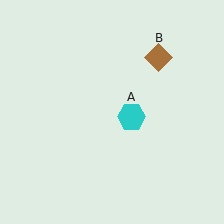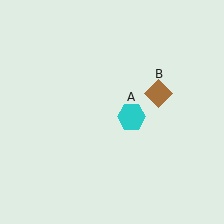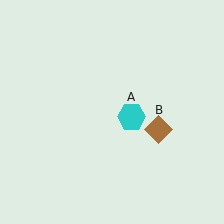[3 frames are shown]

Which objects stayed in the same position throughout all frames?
Cyan hexagon (object A) remained stationary.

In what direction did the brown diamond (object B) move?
The brown diamond (object B) moved down.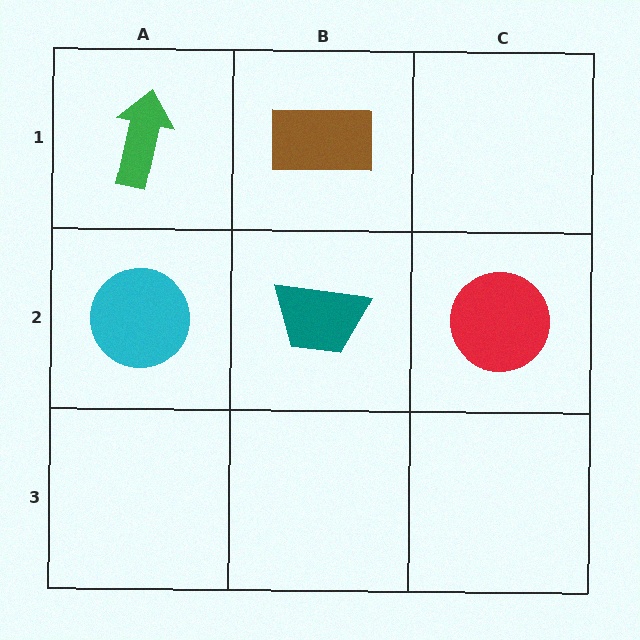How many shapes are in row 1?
2 shapes.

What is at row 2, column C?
A red circle.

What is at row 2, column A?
A cyan circle.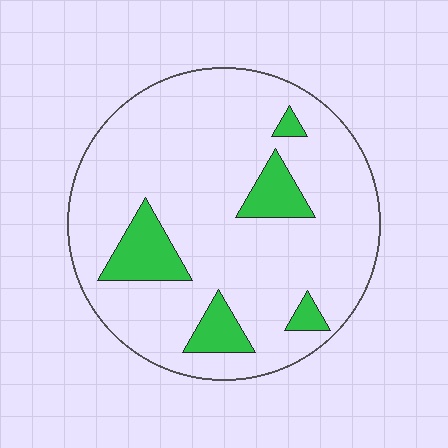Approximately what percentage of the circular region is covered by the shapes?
Approximately 15%.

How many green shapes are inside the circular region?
5.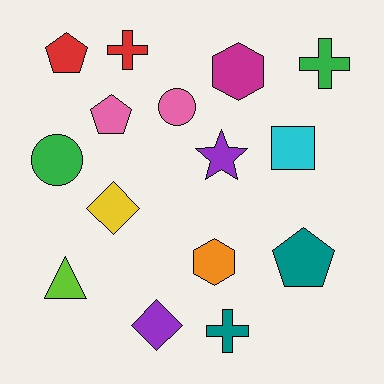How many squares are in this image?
There is 1 square.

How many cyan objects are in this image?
There is 1 cyan object.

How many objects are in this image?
There are 15 objects.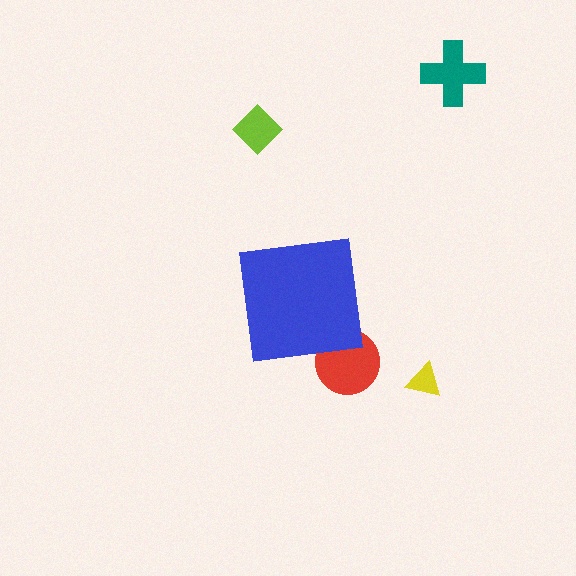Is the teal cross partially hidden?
No, the teal cross is fully visible.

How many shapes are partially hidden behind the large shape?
1 shape is partially hidden.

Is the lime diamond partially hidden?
No, the lime diamond is fully visible.